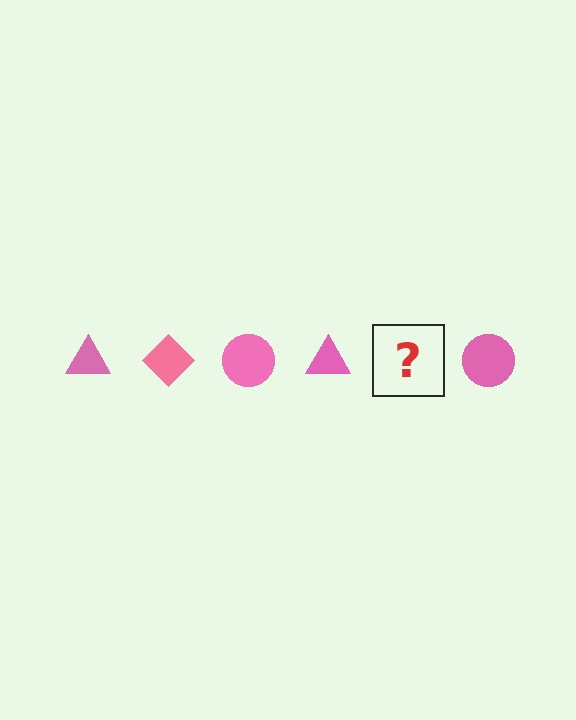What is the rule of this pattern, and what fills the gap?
The rule is that the pattern cycles through triangle, diamond, circle shapes in pink. The gap should be filled with a pink diamond.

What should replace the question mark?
The question mark should be replaced with a pink diamond.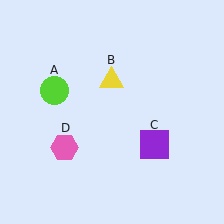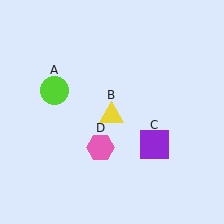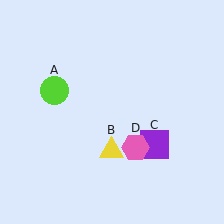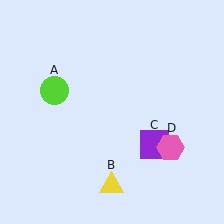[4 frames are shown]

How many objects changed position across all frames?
2 objects changed position: yellow triangle (object B), pink hexagon (object D).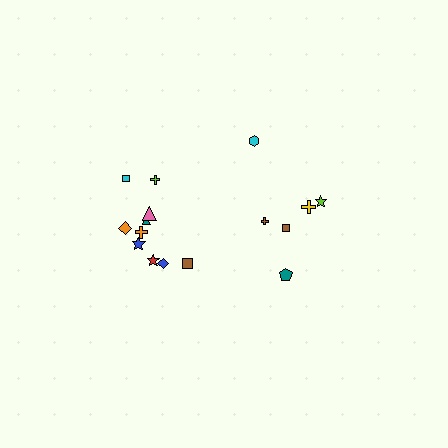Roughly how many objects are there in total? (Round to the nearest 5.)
Roughly 15 objects in total.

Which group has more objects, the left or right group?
The left group.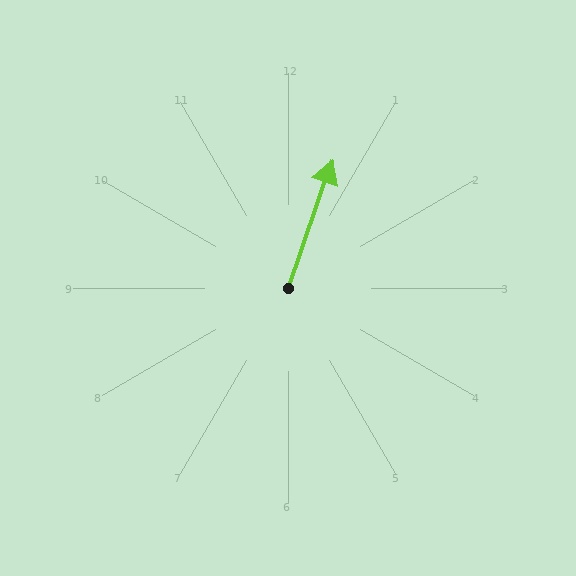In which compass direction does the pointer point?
North.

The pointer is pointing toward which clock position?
Roughly 1 o'clock.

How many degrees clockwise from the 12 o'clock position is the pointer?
Approximately 19 degrees.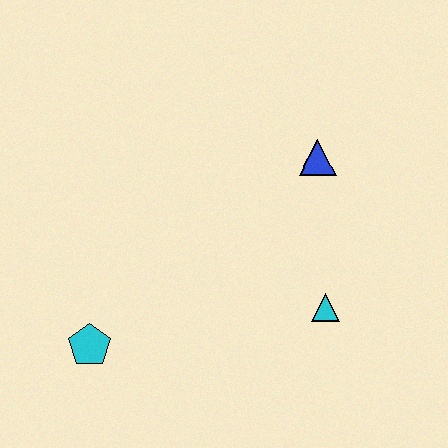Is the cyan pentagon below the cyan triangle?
Yes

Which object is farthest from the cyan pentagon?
The blue triangle is farthest from the cyan pentagon.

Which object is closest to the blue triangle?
The cyan triangle is closest to the blue triangle.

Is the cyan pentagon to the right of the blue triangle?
No